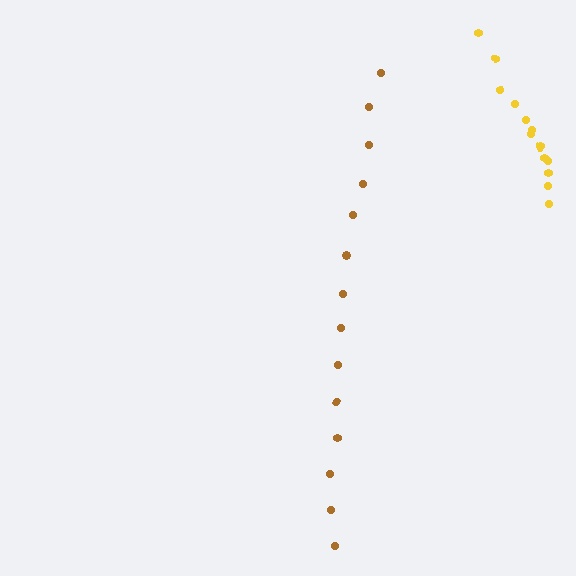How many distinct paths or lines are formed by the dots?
There are 2 distinct paths.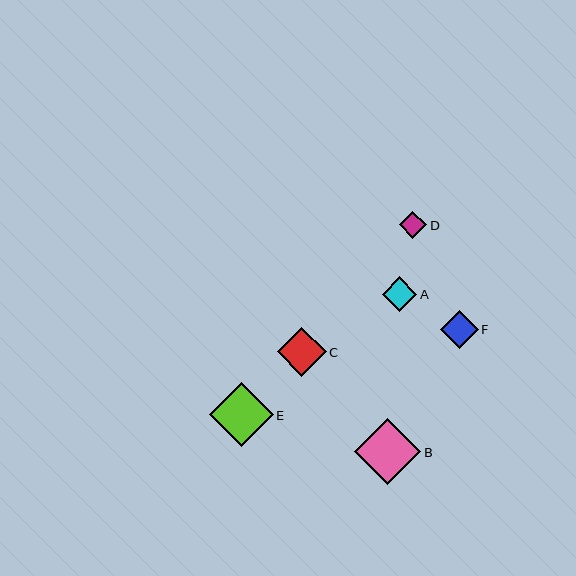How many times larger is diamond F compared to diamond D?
Diamond F is approximately 1.4 times the size of diamond D.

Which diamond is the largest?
Diamond B is the largest with a size of approximately 66 pixels.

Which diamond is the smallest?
Diamond D is the smallest with a size of approximately 27 pixels.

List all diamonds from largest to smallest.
From largest to smallest: B, E, C, F, A, D.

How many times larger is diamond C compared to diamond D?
Diamond C is approximately 1.8 times the size of diamond D.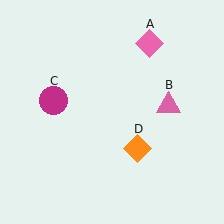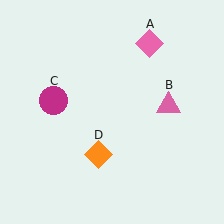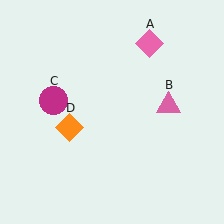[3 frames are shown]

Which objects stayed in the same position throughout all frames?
Pink diamond (object A) and pink triangle (object B) and magenta circle (object C) remained stationary.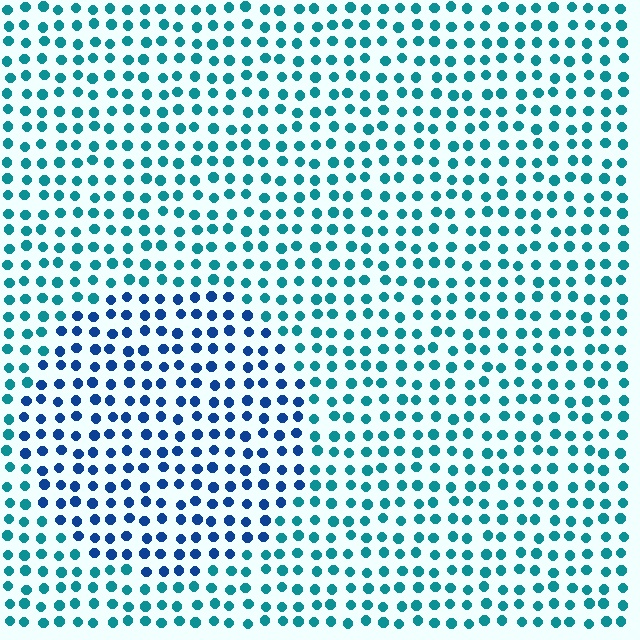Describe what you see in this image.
The image is filled with small teal elements in a uniform arrangement. A circle-shaped region is visible where the elements are tinted to a slightly different hue, forming a subtle color boundary.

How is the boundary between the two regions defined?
The boundary is defined purely by a slight shift in hue (about 35 degrees). Spacing, size, and orientation are identical on both sides.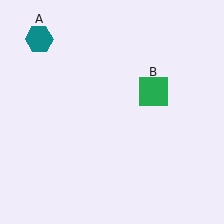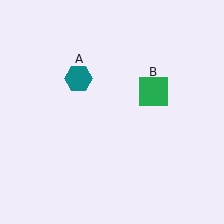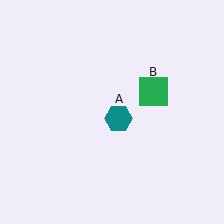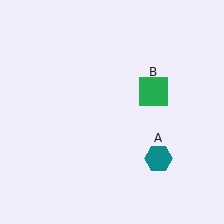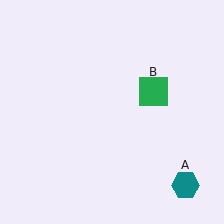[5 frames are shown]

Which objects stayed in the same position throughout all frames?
Green square (object B) remained stationary.